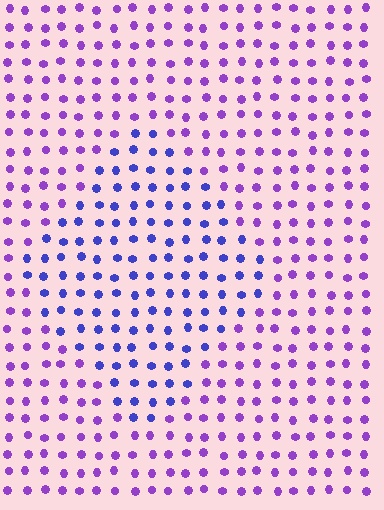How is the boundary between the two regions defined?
The boundary is defined purely by a slight shift in hue (about 37 degrees). Spacing, size, and orientation are identical on both sides.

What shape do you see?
I see a diamond.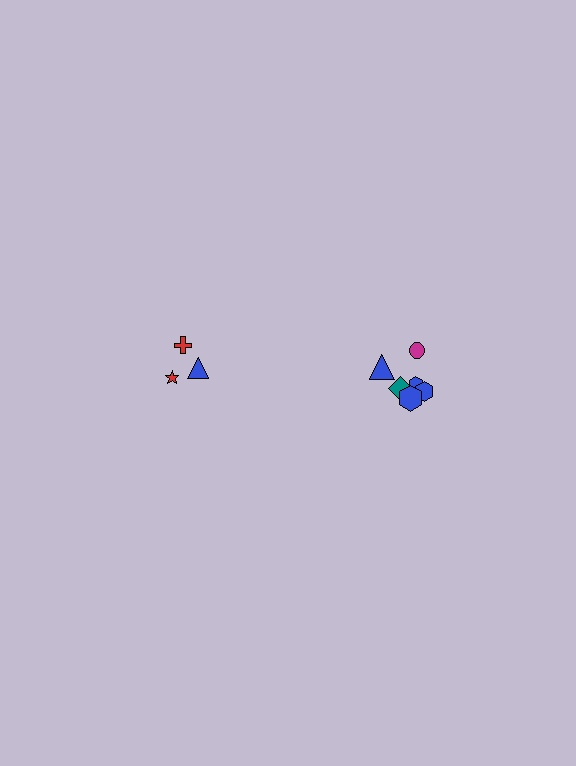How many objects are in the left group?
There are 3 objects.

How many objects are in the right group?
There are 6 objects.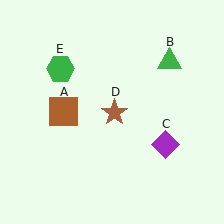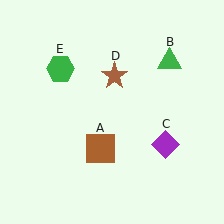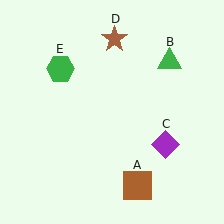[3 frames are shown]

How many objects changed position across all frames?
2 objects changed position: brown square (object A), brown star (object D).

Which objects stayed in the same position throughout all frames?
Green triangle (object B) and purple diamond (object C) and green hexagon (object E) remained stationary.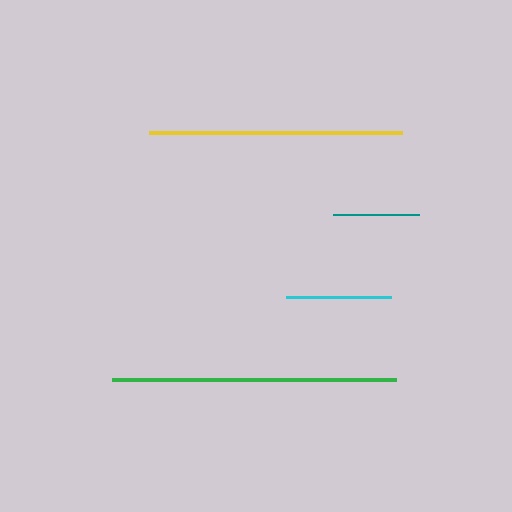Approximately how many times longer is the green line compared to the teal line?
The green line is approximately 3.3 times the length of the teal line.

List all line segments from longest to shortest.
From longest to shortest: green, yellow, cyan, teal.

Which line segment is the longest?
The green line is the longest at approximately 283 pixels.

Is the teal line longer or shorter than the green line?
The green line is longer than the teal line.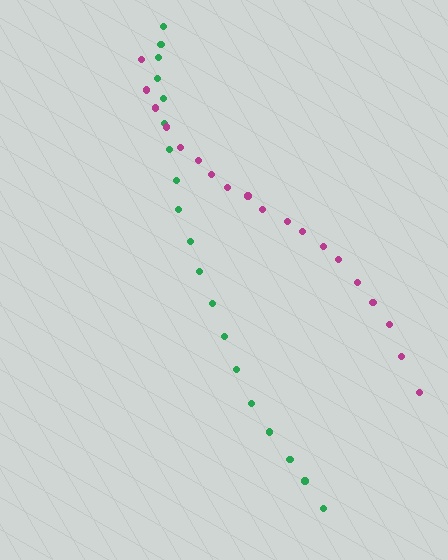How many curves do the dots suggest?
There are 2 distinct paths.